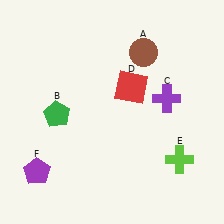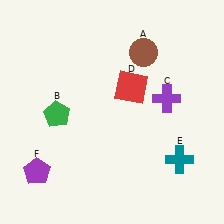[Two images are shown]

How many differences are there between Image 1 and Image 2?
There is 1 difference between the two images.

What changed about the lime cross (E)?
In Image 1, E is lime. In Image 2, it changed to teal.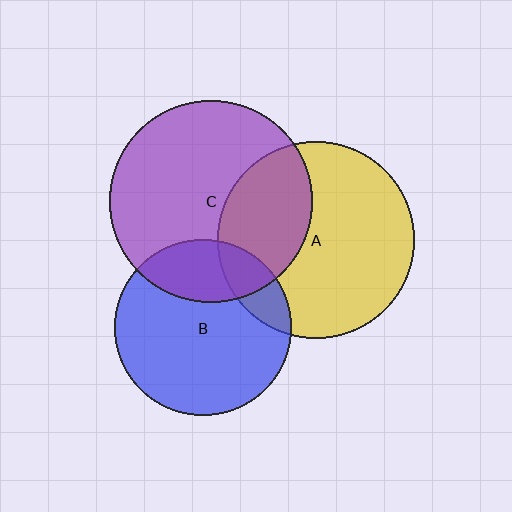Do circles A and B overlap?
Yes.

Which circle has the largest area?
Circle C (purple).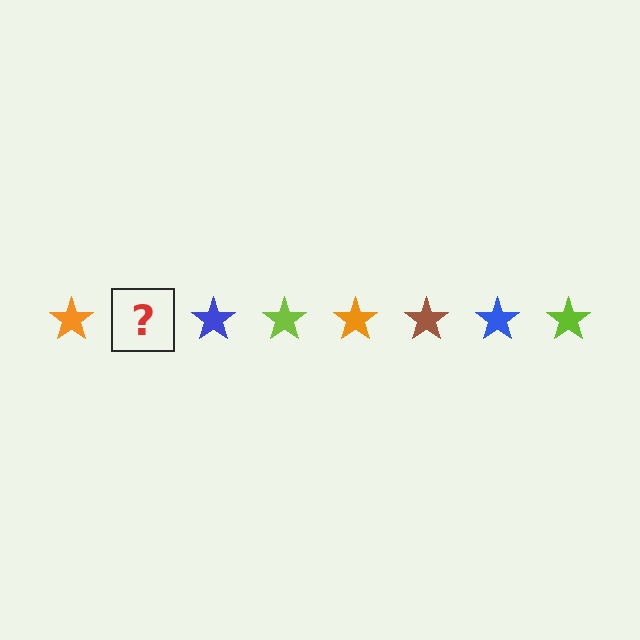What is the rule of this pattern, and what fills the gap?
The rule is that the pattern cycles through orange, brown, blue, lime stars. The gap should be filled with a brown star.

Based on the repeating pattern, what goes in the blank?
The blank should be a brown star.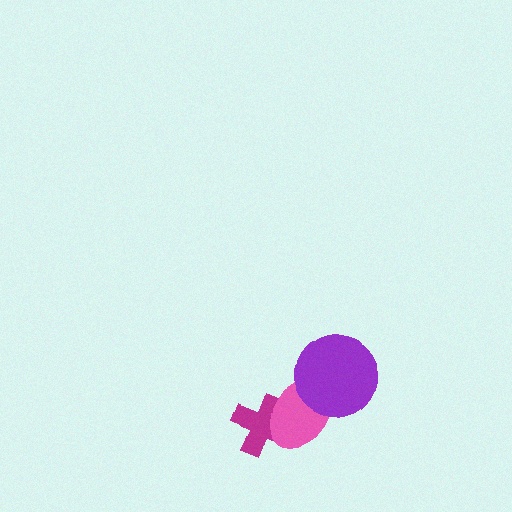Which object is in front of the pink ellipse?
The purple circle is in front of the pink ellipse.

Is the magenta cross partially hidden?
Yes, it is partially covered by another shape.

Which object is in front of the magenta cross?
The pink ellipse is in front of the magenta cross.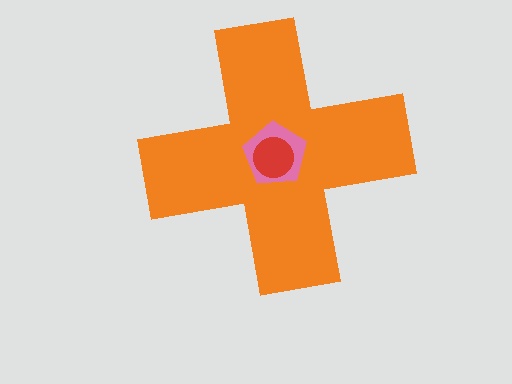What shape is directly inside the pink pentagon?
The red circle.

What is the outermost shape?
The orange cross.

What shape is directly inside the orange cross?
The pink pentagon.